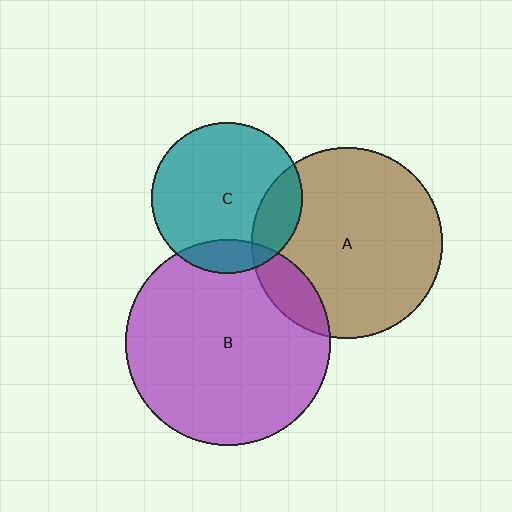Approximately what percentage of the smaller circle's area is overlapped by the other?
Approximately 15%.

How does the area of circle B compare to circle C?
Approximately 1.9 times.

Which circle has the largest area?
Circle B (purple).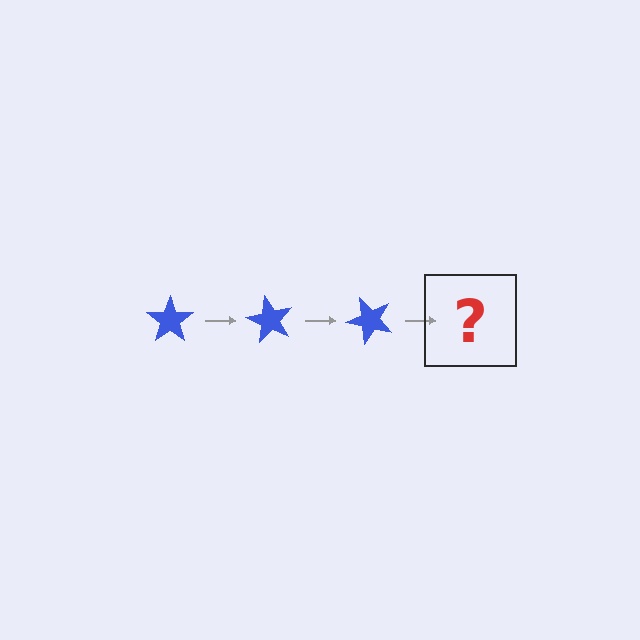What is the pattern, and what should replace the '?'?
The pattern is that the star rotates 60 degrees each step. The '?' should be a blue star rotated 180 degrees.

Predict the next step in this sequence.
The next step is a blue star rotated 180 degrees.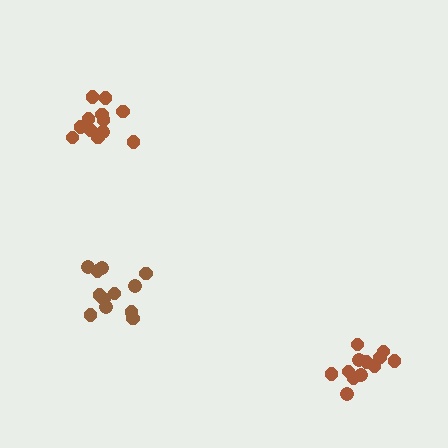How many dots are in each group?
Group 1: 12 dots, Group 2: 12 dots, Group 3: 12 dots (36 total).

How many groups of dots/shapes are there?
There are 3 groups.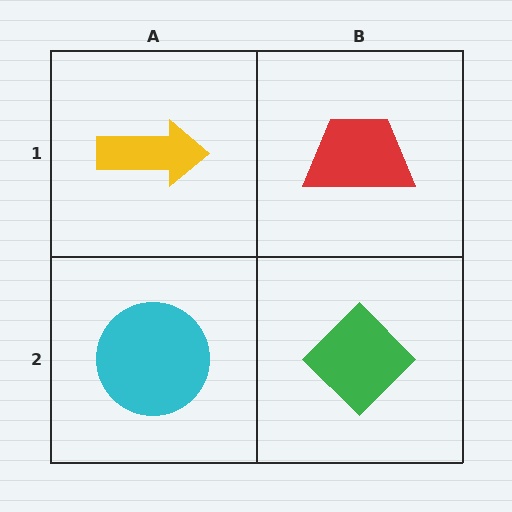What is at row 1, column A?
A yellow arrow.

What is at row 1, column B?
A red trapezoid.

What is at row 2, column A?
A cyan circle.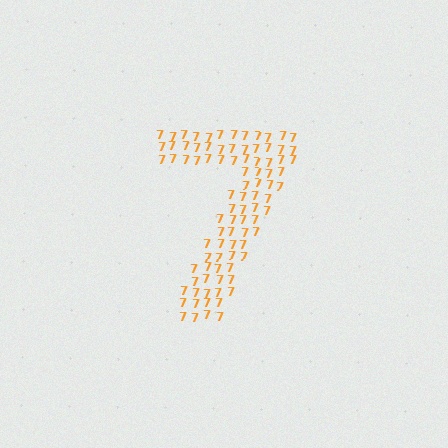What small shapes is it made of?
It is made of small digit 7's.